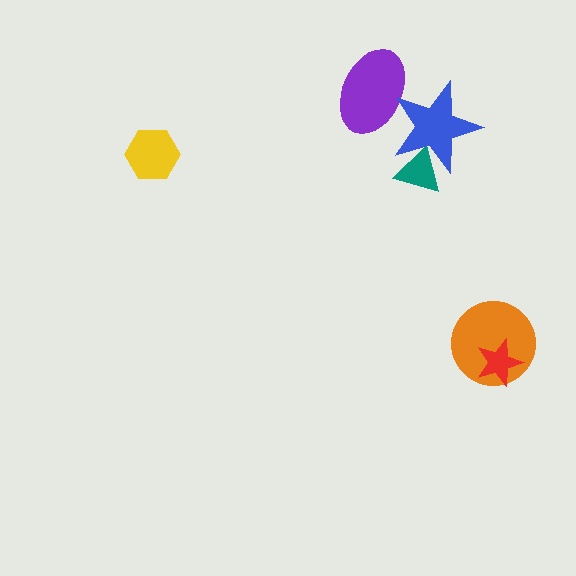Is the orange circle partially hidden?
Yes, it is partially covered by another shape.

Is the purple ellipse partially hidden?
Yes, it is partially covered by another shape.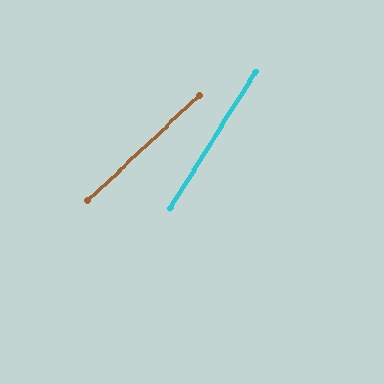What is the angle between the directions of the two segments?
Approximately 15 degrees.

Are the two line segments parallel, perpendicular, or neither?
Neither parallel nor perpendicular — they differ by about 15°.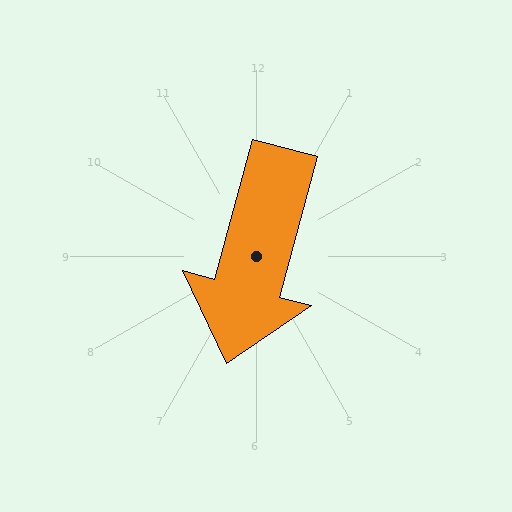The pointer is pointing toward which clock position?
Roughly 7 o'clock.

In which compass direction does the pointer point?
South.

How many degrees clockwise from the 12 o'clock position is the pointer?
Approximately 195 degrees.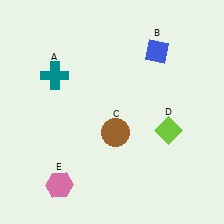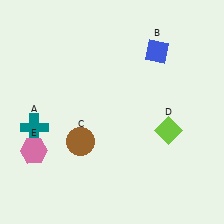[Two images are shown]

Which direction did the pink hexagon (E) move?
The pink hexagon (E) moved up.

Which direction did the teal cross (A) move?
The teal cross (A) moved down.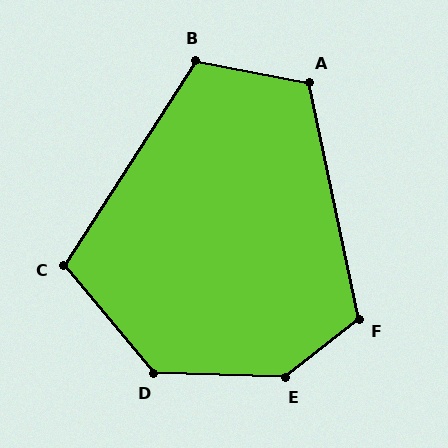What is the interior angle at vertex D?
Approximately 131 degrees (obtuse).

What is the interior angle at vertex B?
Approximately 112 degrees (obtuse).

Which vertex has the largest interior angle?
E, at approximately 140 degrees.